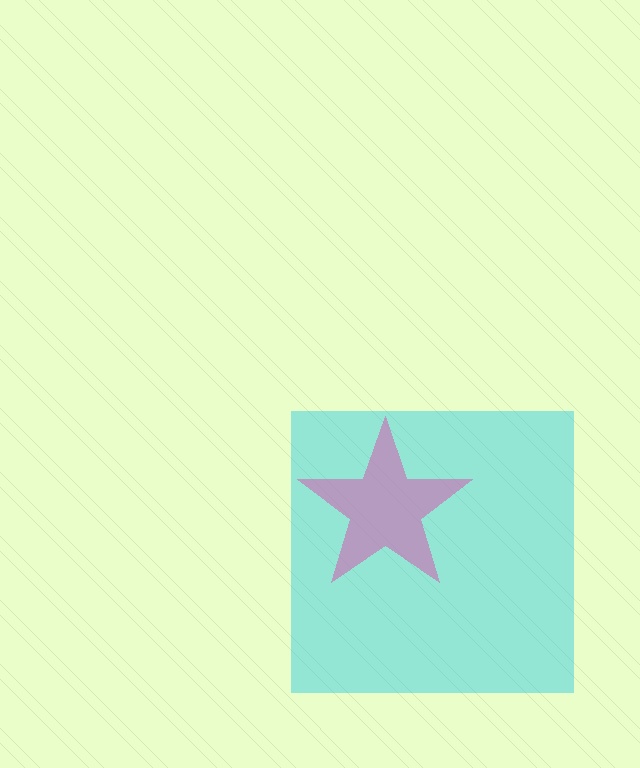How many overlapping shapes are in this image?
There are 2 overlapping shapes in the image.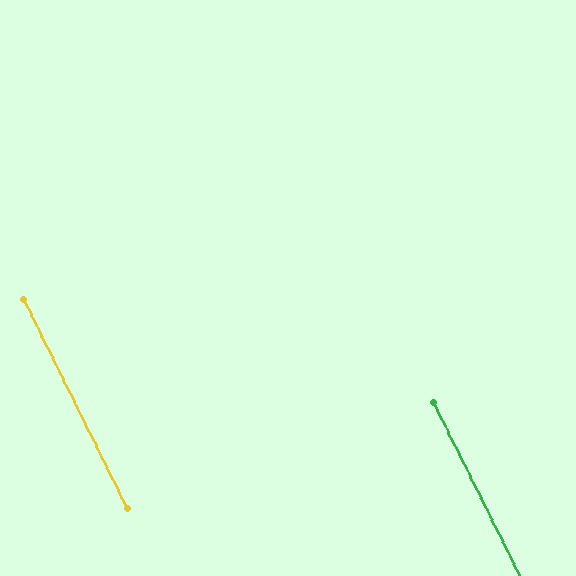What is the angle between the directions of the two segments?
Approximately 0 degrees.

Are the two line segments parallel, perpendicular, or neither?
Parallel — their directions differ by only 0.2°.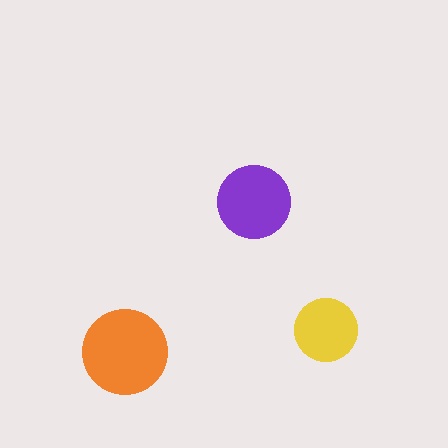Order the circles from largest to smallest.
the orange one, the purple one, the yellow one.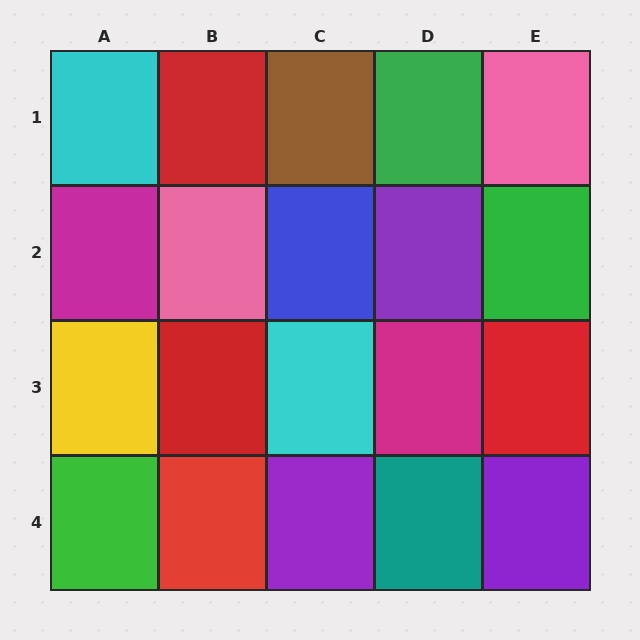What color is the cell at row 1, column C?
Brown.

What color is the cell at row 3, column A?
Yellow.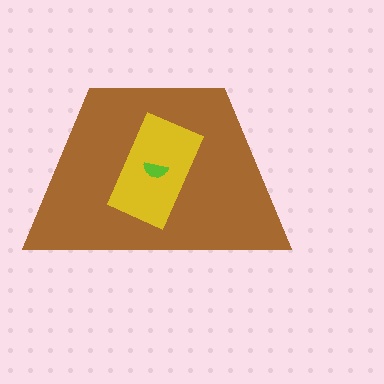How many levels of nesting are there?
3.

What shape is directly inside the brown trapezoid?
The yellow rectangle.